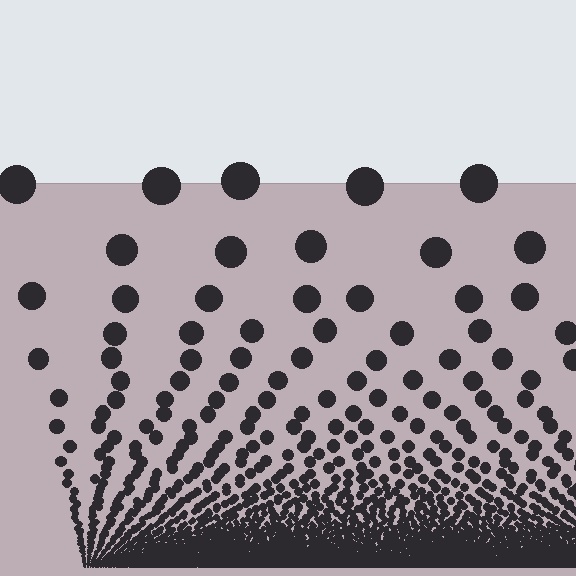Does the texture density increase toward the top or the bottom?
Density increases toward the bottom.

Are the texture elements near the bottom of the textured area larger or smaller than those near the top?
Smaller. The gradient is inverted — elements near the bottom are smaller and denser.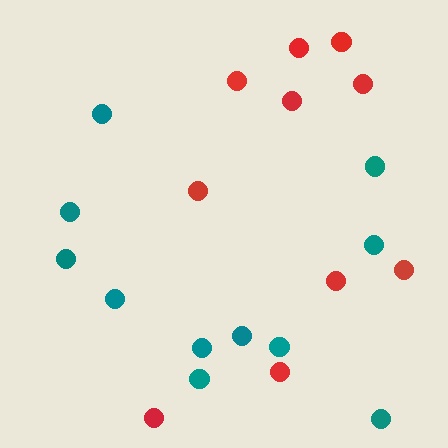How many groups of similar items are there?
There are 2 groups: one group of red circles (10) and one group of teal circles (11).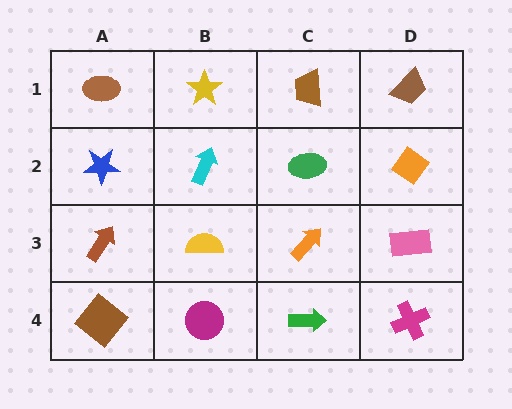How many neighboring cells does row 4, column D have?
2.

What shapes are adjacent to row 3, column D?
An orange diamond (row 2, column D), a magenta cross (row 4, column D), an orange arrow (row 3, column C).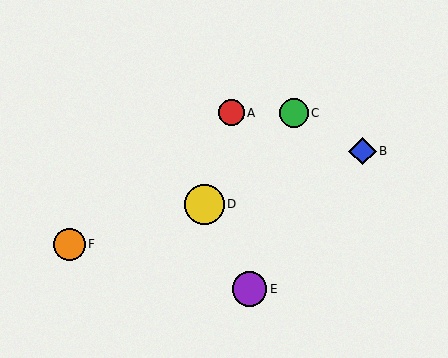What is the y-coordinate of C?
Object C is at y≈113.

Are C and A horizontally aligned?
Yes, both are at y≈113.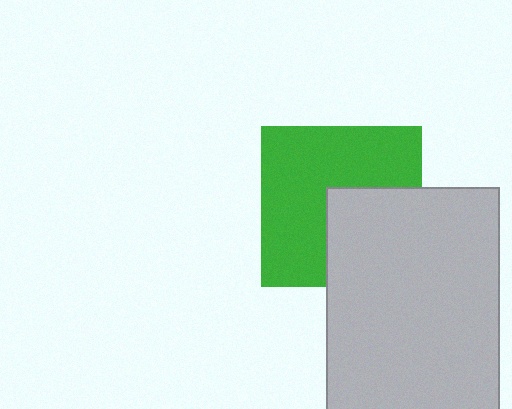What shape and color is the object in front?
The object in front is a light gray rectangle.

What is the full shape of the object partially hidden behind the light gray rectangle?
The partially hidden object is a green square.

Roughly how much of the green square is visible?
About half of it is visible (roughly 63%).